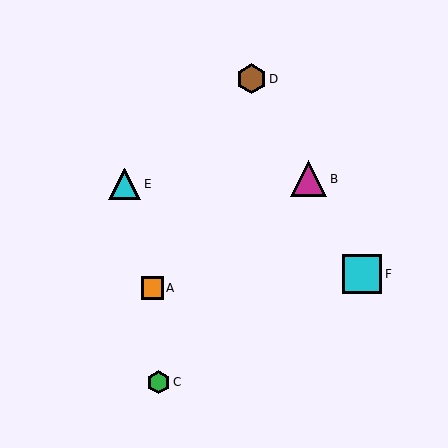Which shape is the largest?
The cyan square (labeled F) is the largest.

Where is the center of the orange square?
The center of the orange square is at (152, 288).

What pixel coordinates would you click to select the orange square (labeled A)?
Click at (152, 288) to select the orange square A.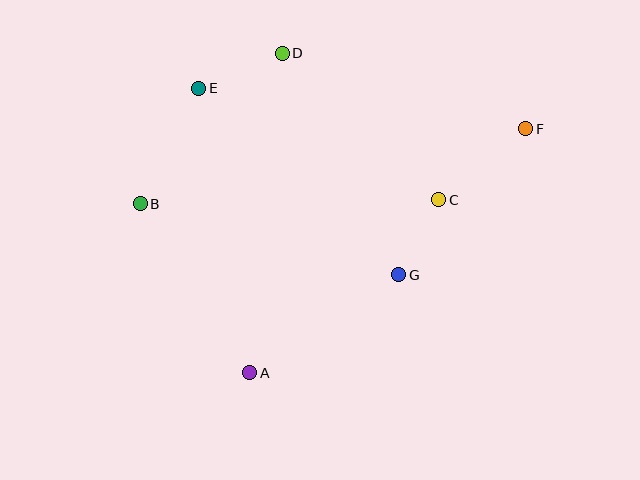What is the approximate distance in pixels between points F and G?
The distance between F and G is approximately 194 pixels.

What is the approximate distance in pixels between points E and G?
The distance between E and G is approximately 273 pixels.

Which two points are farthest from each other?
Points B and F are farthest from each other.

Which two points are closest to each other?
Points C and G are closest to each other.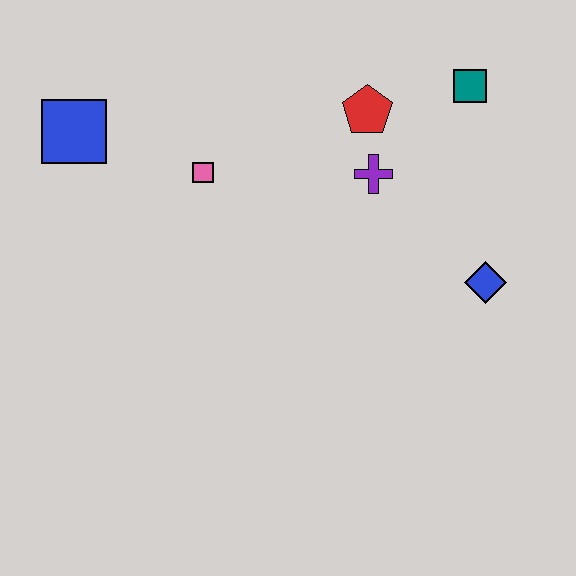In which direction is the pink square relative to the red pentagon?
The pink square is to the left of the red pentagon.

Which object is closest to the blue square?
The pink square is closest to the blue square.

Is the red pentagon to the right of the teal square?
No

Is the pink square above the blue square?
No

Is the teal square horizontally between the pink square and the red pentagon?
No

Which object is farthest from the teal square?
The blue square is farthest from the teal square.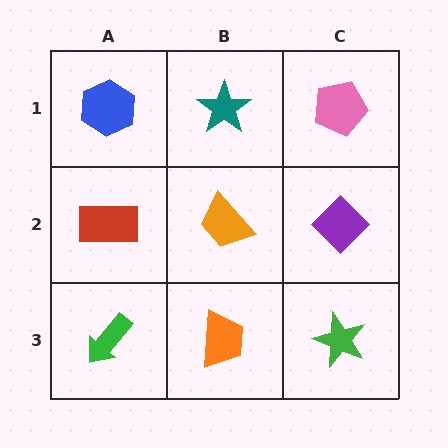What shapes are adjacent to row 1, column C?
A purple diamond (row 2, column C), a teal star (row 1, column B).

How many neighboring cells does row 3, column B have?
3.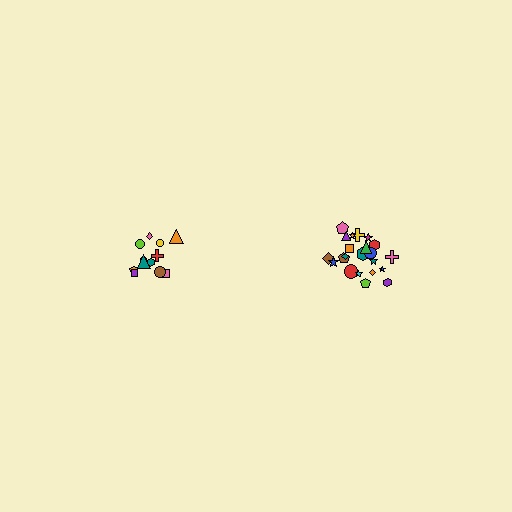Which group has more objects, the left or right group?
The right group.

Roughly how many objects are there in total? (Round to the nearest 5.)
Roughly 35 objects in total.